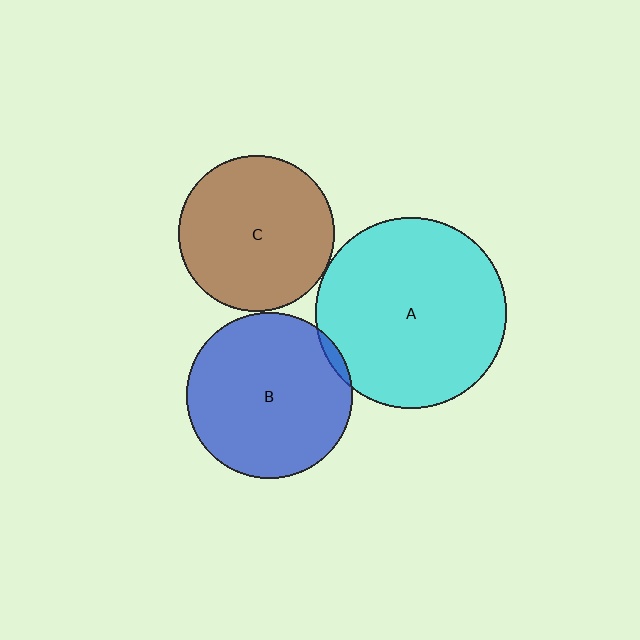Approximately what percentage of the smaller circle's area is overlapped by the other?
Approximately 5%.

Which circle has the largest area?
Circle A (cyan).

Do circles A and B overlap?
Yes.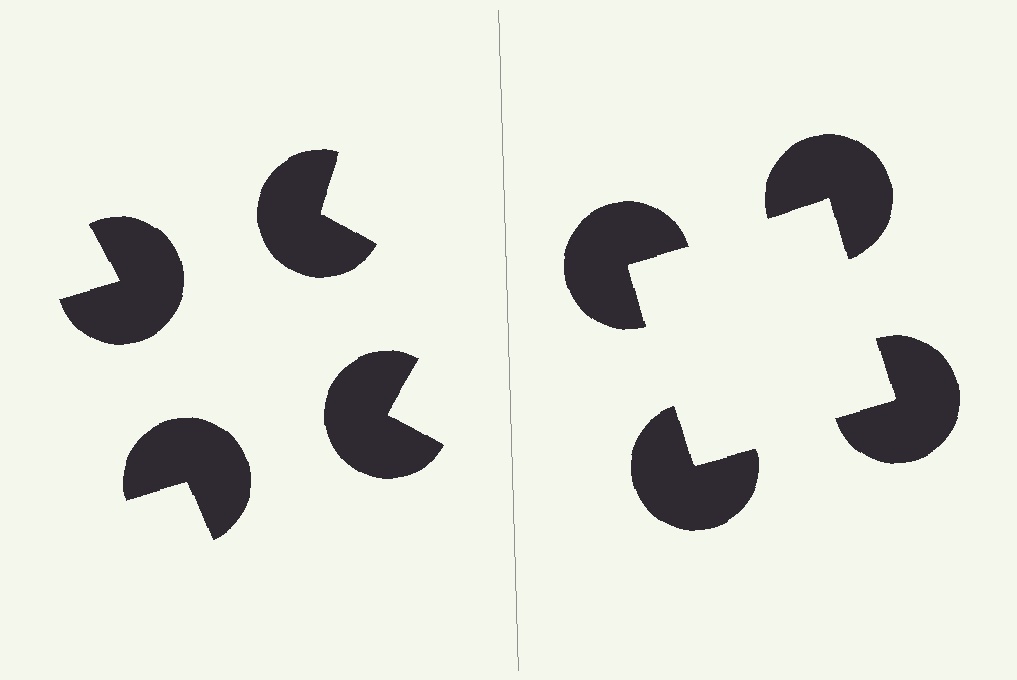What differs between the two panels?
The pac-man discs are positioned identically on both sides; only the wedge orientations differ. On the right they align to a square; on the left they are misaligned.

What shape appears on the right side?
An illusory square.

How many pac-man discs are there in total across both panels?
8 — 4 on each side.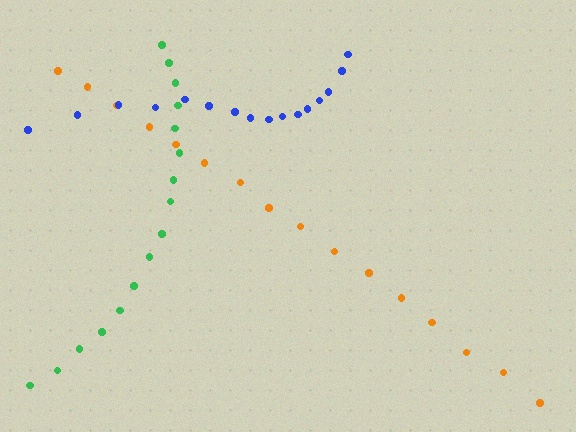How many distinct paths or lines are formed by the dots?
There are 3 distinct paths.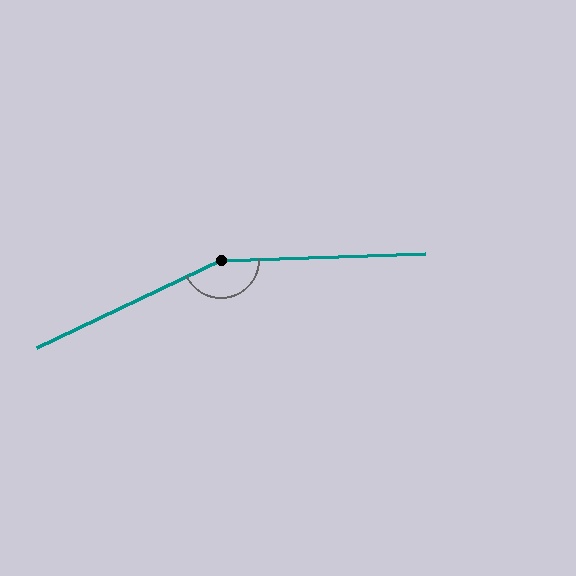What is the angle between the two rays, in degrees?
Approximately 156 degrees.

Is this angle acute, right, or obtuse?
It is obtuse.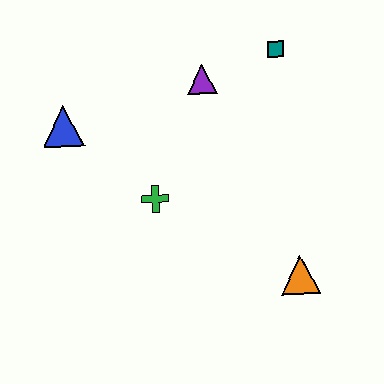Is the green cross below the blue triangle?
Yes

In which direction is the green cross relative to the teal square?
The green cross is below the teal square.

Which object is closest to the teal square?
The purple triangle is closest to the teal square.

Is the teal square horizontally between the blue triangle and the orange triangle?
Yes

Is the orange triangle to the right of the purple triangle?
Yes